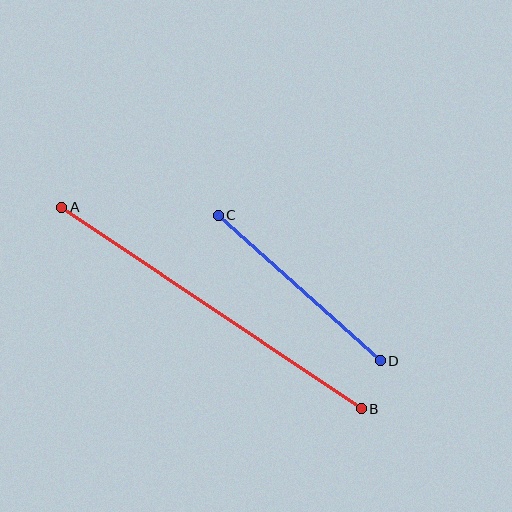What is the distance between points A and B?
The distance is approximately 361 pixels.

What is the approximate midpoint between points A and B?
The midpoint is at approximately (211, 308) pixels.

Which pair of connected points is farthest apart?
Points A and B are farthest apart.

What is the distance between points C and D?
The distance is approximately 218 pixels.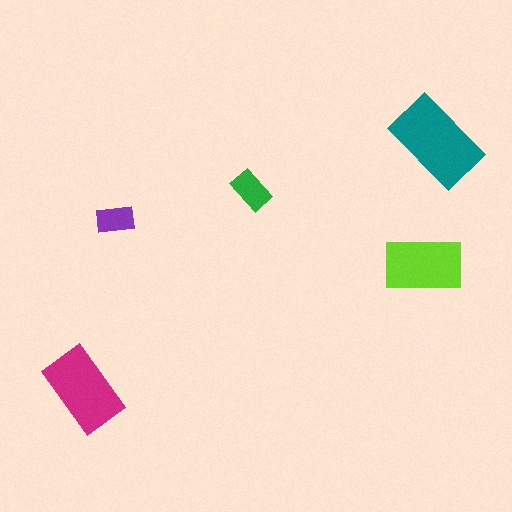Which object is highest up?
The teal rectangle is topmost.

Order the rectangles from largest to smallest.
the teal one, the magenta one, the lime one, the green one, the purple one.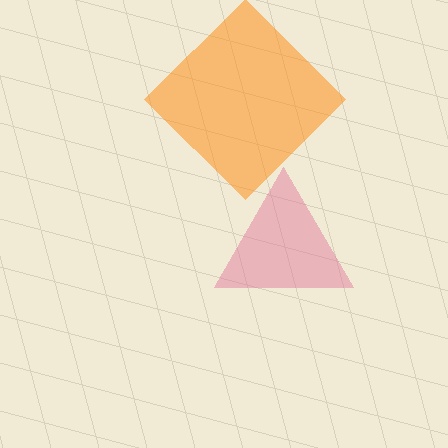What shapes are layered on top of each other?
The layered shapes are: an orange diamond, a pink triangle.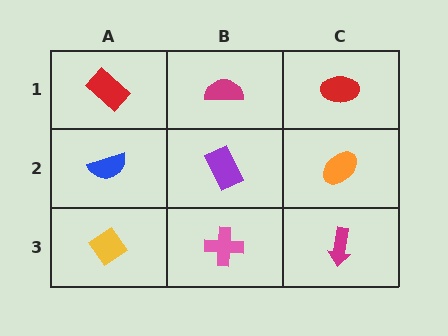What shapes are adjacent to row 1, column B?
A purple rectangle (row 2, column B), a red rectangle (row 1, column A), a red ellipse (row 1, column C).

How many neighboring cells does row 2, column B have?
4.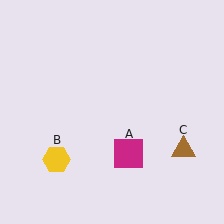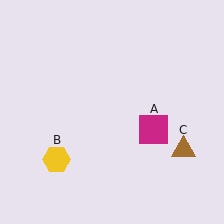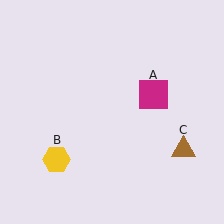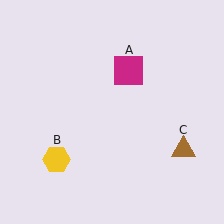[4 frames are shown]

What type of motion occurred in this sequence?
The magenta square (object A) rotated counterclockwise around the center of the scene.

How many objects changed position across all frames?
1 object changed position: magenta square (object A).